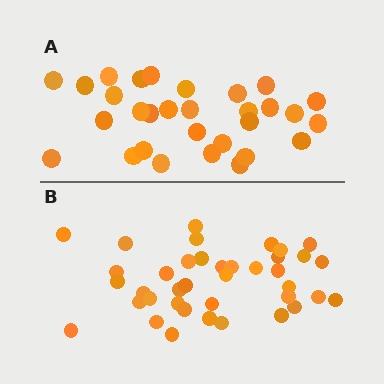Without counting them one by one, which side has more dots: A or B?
Region B (the bottom region) has more dots.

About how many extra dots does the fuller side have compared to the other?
Region B has roughly 8 or so more dots than region A.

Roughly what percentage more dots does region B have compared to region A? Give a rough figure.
About 30% more.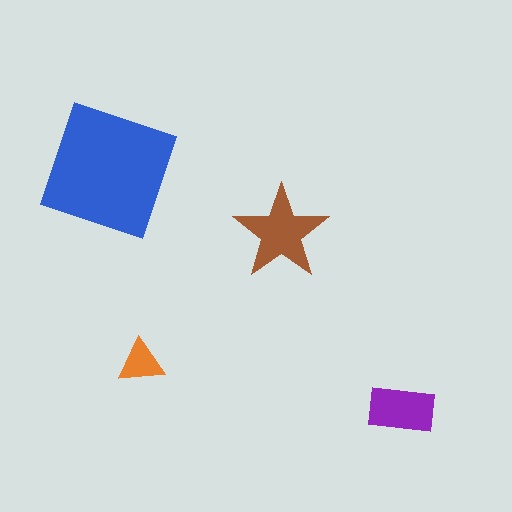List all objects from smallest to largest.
The orange triangle, the purple rectangle, the brown star, the blue square.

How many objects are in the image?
There are 4 objects in the image.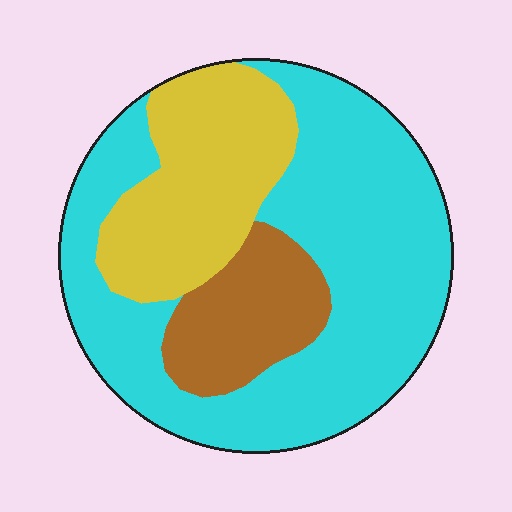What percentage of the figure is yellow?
Yellow takes up about one quarter (1/4) of the figure.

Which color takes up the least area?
Brown, at roughly 15%.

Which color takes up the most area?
Cyan, at roughly 60%.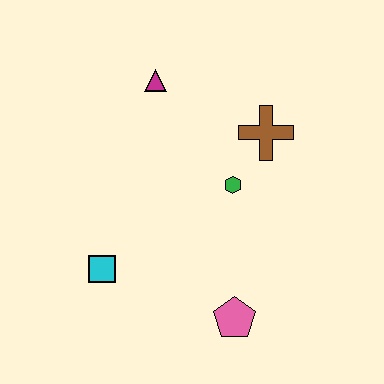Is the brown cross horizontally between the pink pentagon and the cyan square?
No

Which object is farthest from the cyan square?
The brown cross is farthest from the cyan square.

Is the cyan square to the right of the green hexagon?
No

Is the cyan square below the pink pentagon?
No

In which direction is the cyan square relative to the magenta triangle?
The cyan square is below the magenta triangle.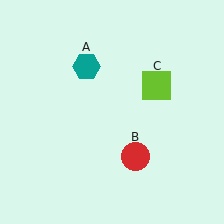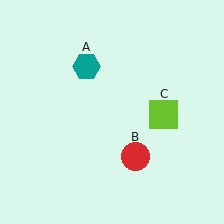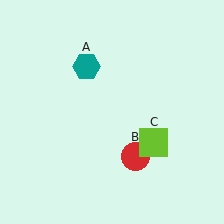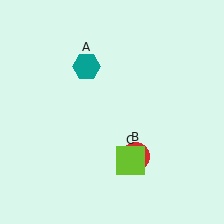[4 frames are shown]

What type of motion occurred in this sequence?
The lime square (object C) rotated clockwise around the center of the scene.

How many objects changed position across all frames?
1 object changed position: lime square (object C).